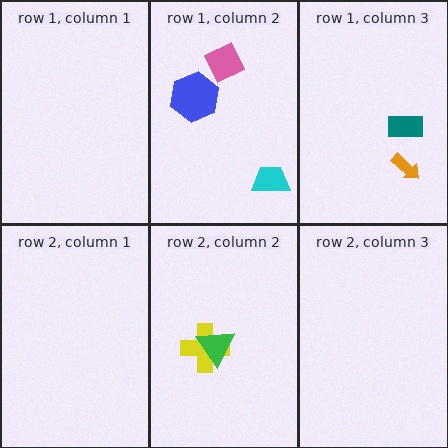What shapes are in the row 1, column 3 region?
The teal rectangle, the orange arrow.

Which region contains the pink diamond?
The row 1, column 2 region.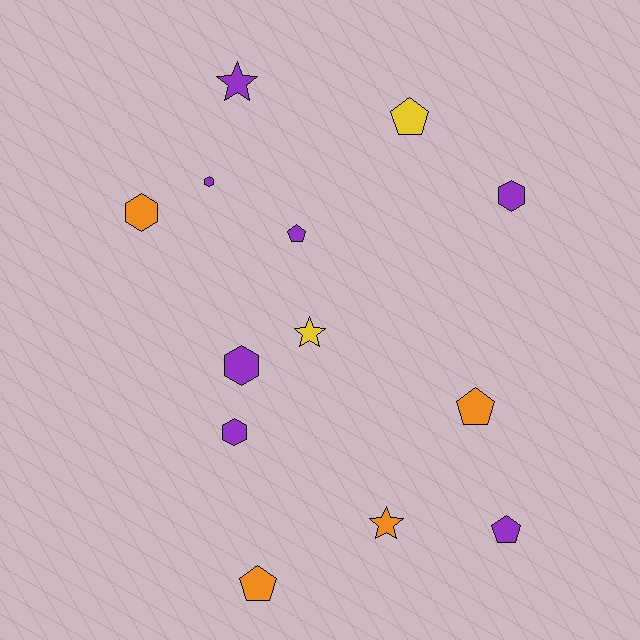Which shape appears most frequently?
Hexagon, with 5 objects.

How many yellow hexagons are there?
There are no yellow hexagons.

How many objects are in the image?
There are 13 objects.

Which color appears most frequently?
Purple, with 7 objects.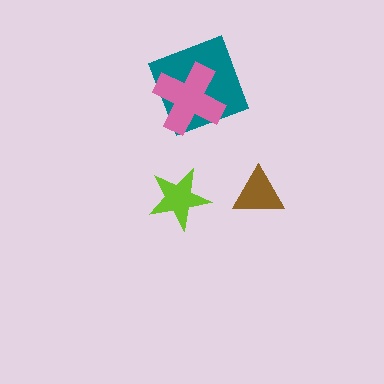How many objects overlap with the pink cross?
1 object overlaps with the pink cross.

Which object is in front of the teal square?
The pink cross is in front of the teal square.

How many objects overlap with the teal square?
1 object overlaps with the teal square.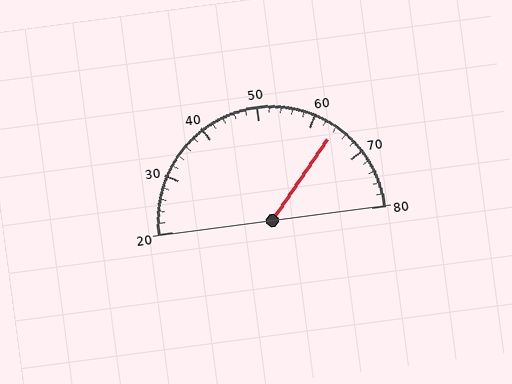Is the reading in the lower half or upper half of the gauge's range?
The reading is in the upper half of the range (20 to 80).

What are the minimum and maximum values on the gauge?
The gauge ranges from 20 to 80.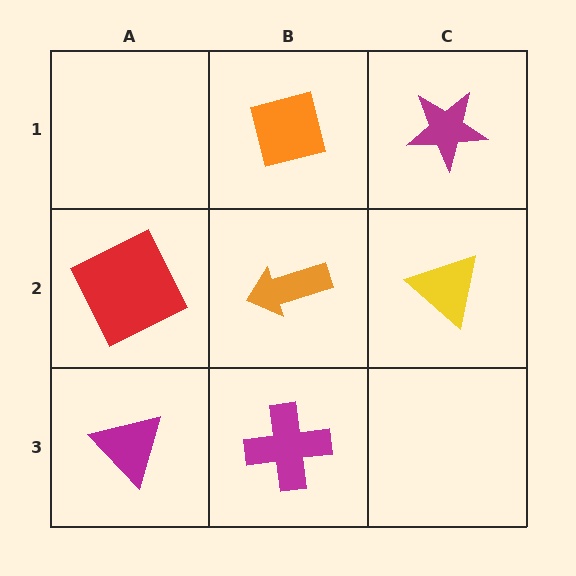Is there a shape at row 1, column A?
No, that cell is empty.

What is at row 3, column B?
A magenta cross.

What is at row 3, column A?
A magenta triangle.